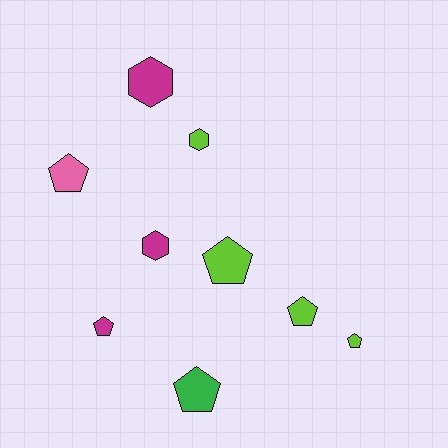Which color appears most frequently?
Lime, with 4 objects.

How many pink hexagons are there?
There are no pink hexagons.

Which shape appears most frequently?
Pentagon, with 6 objects.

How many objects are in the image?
There are 9 objects.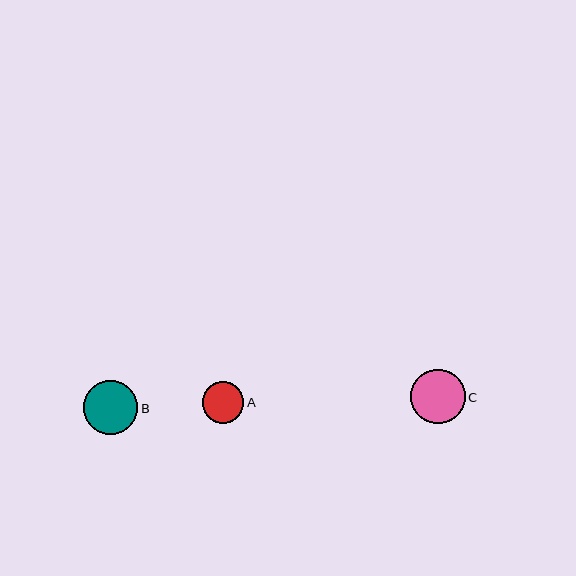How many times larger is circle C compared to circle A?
Circle C is approximately 1.3 times the size of circle A.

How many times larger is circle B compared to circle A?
Circle B is approximately 1.3 times the size of circle A.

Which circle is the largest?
Circle B is the largest with a size of approximately 54 pixels.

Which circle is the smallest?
Circle A is the smallest with a size of approximately 41 pixels.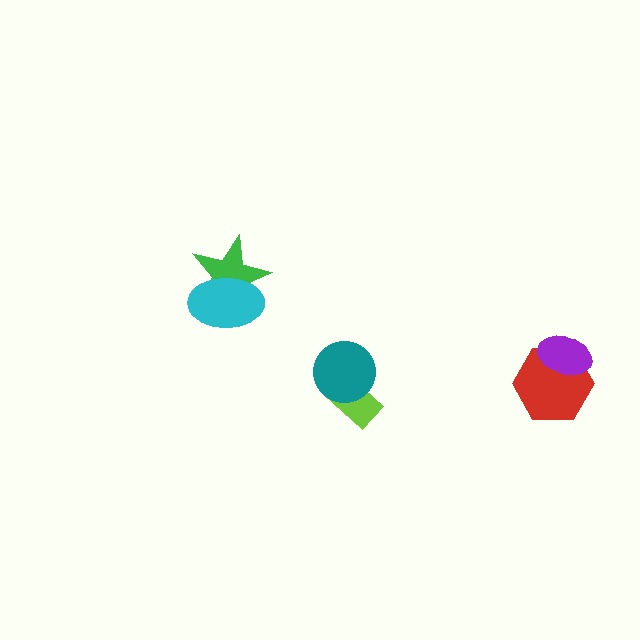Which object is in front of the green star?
The cyan ellipse is in front of the green star.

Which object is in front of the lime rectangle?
The teal circle is in front of the lime rectangle.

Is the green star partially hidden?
Yes, it is partially covered by another shape.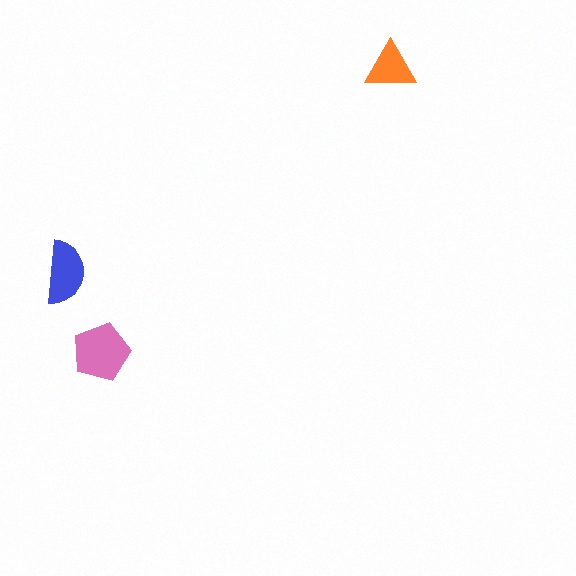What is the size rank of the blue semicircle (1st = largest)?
2nd.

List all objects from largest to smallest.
The pink pentagon, the blue semicircle, the orange triangle.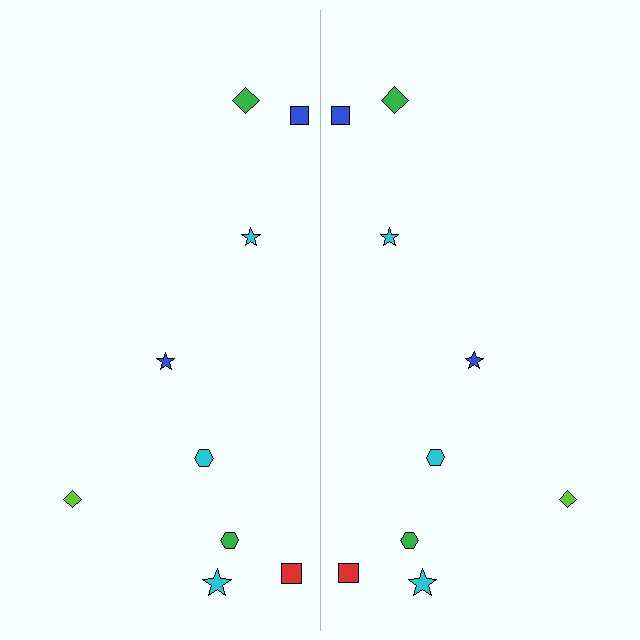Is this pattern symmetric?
Yes, this pattern has bilateral (reflection) symmetry.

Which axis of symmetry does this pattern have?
The pattern has a vertical axis of symmetry running through the center of the image.